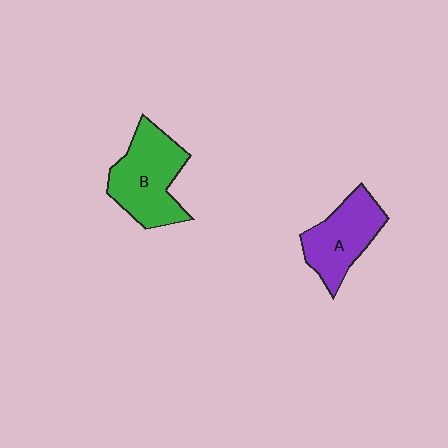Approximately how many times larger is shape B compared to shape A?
Approximately 1.2 times.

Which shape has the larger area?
Shape B (green).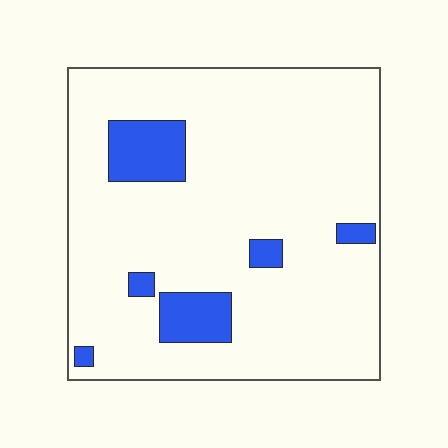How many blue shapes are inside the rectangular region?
6.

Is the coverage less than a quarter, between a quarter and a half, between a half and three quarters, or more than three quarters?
Less than a quarter.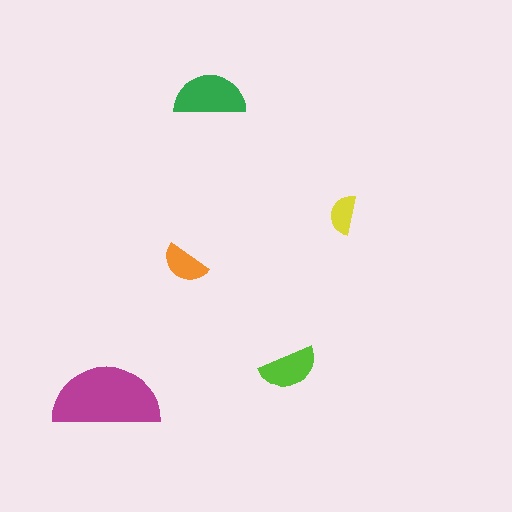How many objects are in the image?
There are 5 objects in the image.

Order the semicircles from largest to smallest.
the magenta one, the green one, the lime one, the orange one, the yellow one.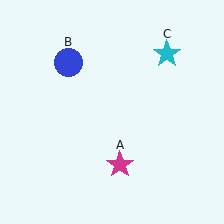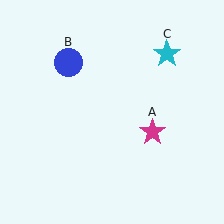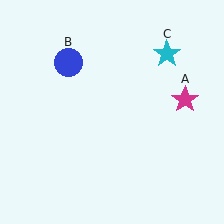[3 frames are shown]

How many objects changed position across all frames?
1 object changed position: magenta star (object A).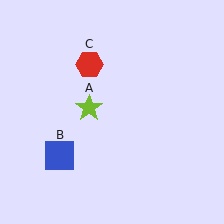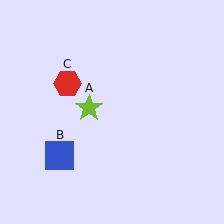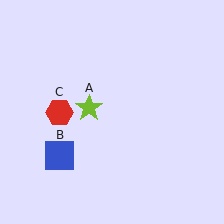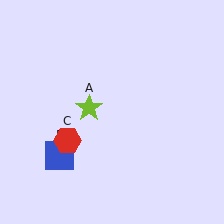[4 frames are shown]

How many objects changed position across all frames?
1 object changed position: red hexagon (object C).